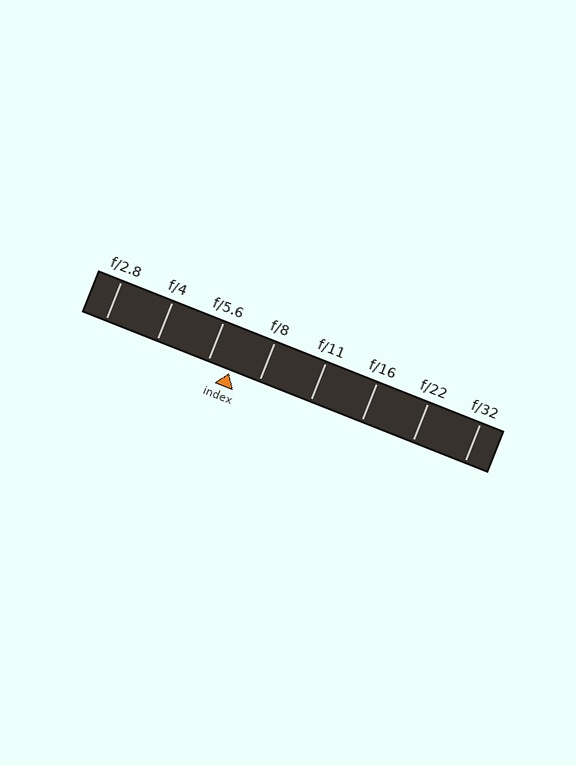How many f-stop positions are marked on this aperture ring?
There are 8 f-stop positions marked.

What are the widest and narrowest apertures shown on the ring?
The widest aperture shown is f/2.8 and the narrowest is f/32.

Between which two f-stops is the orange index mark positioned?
The index mark is between f/5.6 and f/8.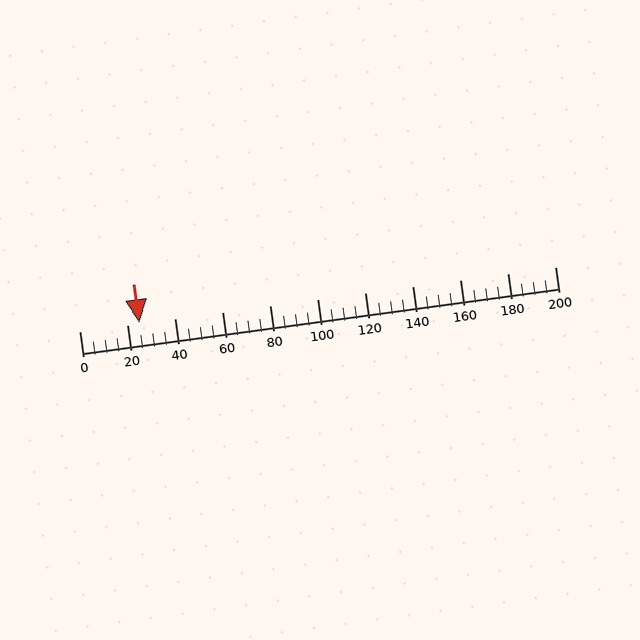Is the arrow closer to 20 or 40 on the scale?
The arrow is closer to 20.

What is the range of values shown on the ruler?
The ruler shows values from 0 to 200.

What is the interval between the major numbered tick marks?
The major tick marks are spaced 20 units apart.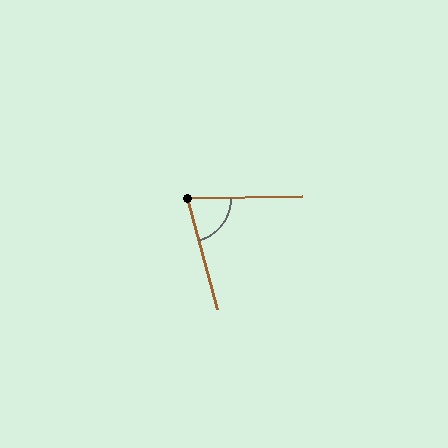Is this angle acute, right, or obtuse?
It is acute.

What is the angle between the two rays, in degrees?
Approximately 76 degrees.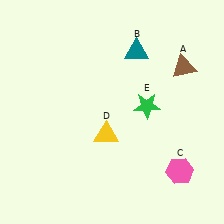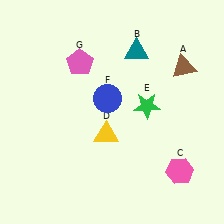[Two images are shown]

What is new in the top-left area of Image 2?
A pink pentagon (G) was added in the top-left area of Image 2.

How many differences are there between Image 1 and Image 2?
There are 2 differences between the two images.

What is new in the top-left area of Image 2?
A blue circle (F) was added in the top-left area of Image 2.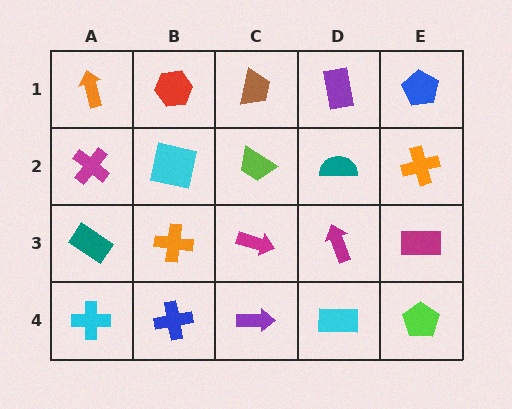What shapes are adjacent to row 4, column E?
A magenta rectangle (row 3, column E), a cyan rectangle (row 4, column D).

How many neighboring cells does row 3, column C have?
4.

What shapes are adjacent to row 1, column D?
A teal semicircle (row 2, column D), a brown trapezoid (row 1, column C), a blue pentagon (row 1, column E).